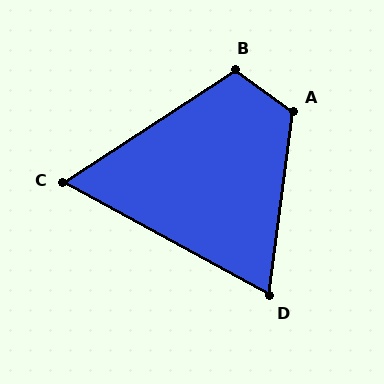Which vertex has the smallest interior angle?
C, at approximately 62 degrees.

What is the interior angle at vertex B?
Approximately 111 degrees (obtuse).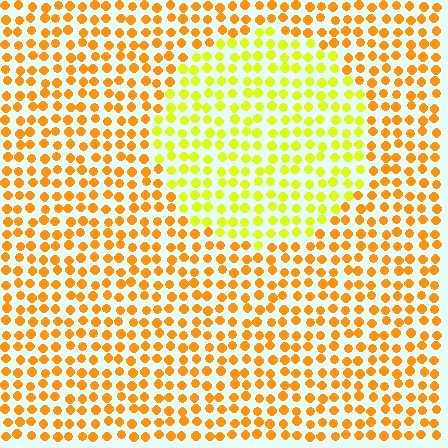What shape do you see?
I see a circle.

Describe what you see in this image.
The image is filled with small orange elements in a uniform arrangement. A circle-shaped region is visible where the elements are tinted to a slightly different hue, forming a subtle color boundary.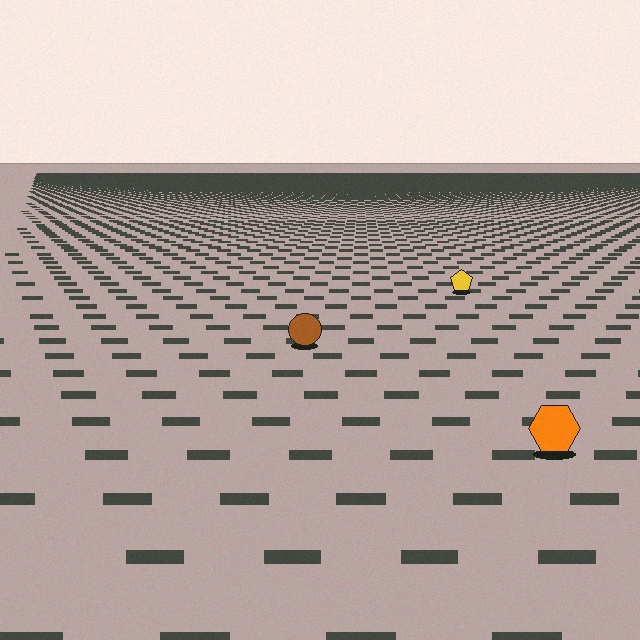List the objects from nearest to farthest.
From nearest to farthest: the orange hexagon, the brown circle, the yellow pentagon.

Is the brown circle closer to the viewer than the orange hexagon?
No. The orange hexagon is closer — you can tell from the texture gradient: the ground texture is coarser near it.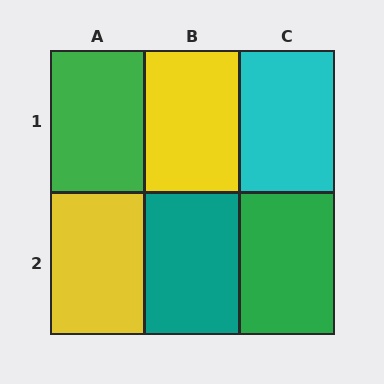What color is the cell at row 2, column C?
Green.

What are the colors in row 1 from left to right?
Green, yellow, cyan.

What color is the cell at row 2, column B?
Teal.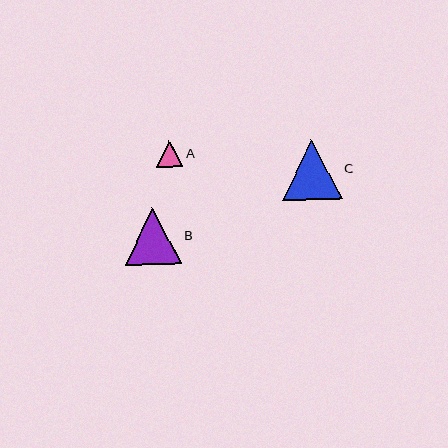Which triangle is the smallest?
Triangle A is the smallest with a size of approximately 27 pixels.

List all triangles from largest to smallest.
From largest to smallest: C, B, A.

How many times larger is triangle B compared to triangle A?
Triangle B is approximately 2.1 times the size of triangle A.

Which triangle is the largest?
Triangle C is the largest with a size of approximately 60 pixels.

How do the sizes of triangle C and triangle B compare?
Triangle C and triangle B are approximately the same size.